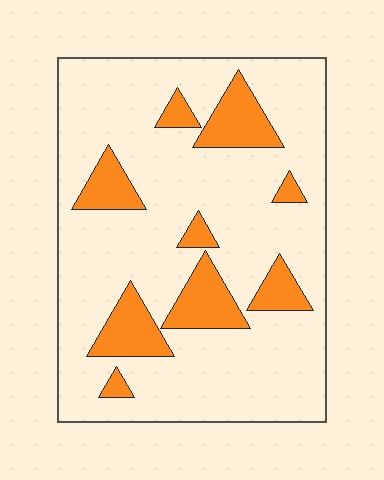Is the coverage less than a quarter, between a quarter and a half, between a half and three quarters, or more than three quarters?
Less than a quarter.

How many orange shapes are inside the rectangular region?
9.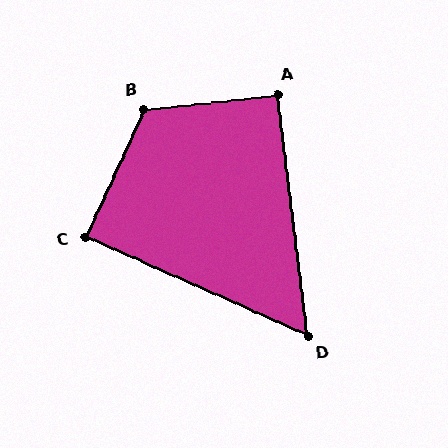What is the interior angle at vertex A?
Approximately 91 degrees (approximately right).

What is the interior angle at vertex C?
Approximately 89 degrees (approximately right).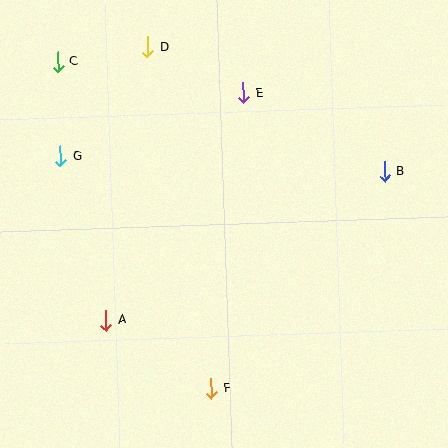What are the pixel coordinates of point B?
Point B is at (384, 171).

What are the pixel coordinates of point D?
Point D is at (148, 47).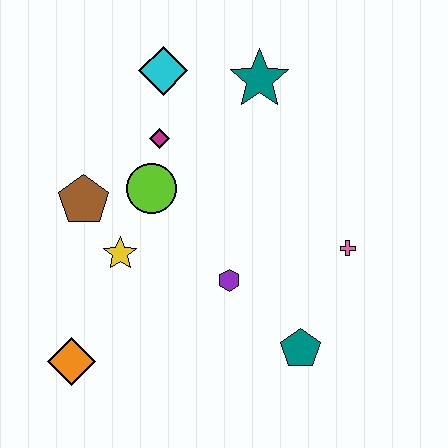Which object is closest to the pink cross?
The teal pentagon is closest to the pink cross.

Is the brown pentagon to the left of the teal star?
Yes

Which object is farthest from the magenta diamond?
The teal pentagon is farthest from the magenta diamond.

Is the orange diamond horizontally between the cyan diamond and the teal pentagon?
No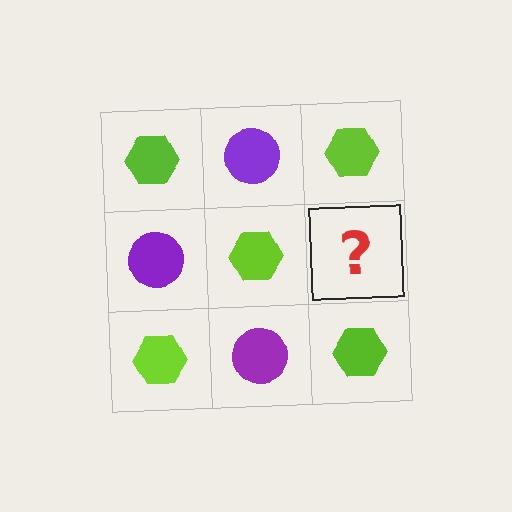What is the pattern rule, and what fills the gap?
The rule is that it alternates lime hexagon and purple circle in a checkerboard pattern. The gap should be filled with a purple circle.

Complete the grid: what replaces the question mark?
The question mark should be replaced with a purple circle.